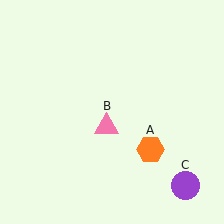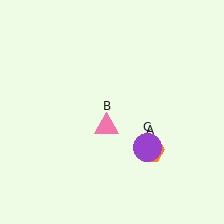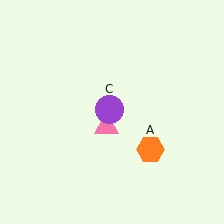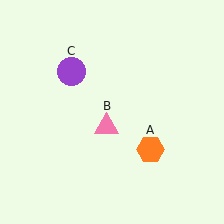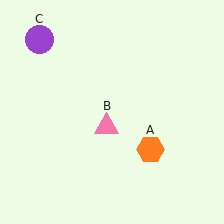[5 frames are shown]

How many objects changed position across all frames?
1 object changed position: purple circle (object C).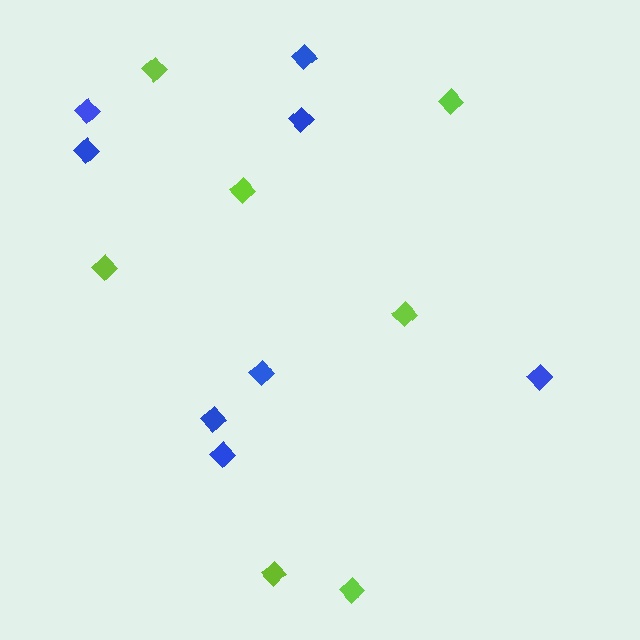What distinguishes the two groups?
There are 2 groups: one group of lime diamonds (7) and one group of blue diamonds (8).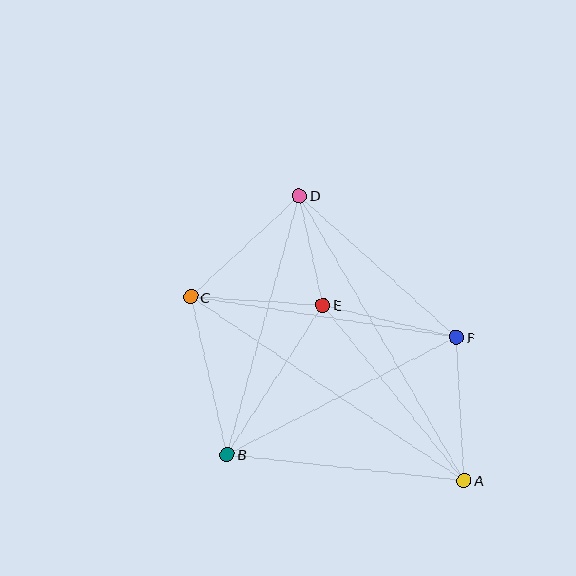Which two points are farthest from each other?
Points A and C are farthest from each other.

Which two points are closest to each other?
Points D and E are closest to each other.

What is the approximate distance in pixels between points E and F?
The distance between E and F is approximately 137 pixels.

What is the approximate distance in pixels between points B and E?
The distance between B and E is approximately 177 pixels.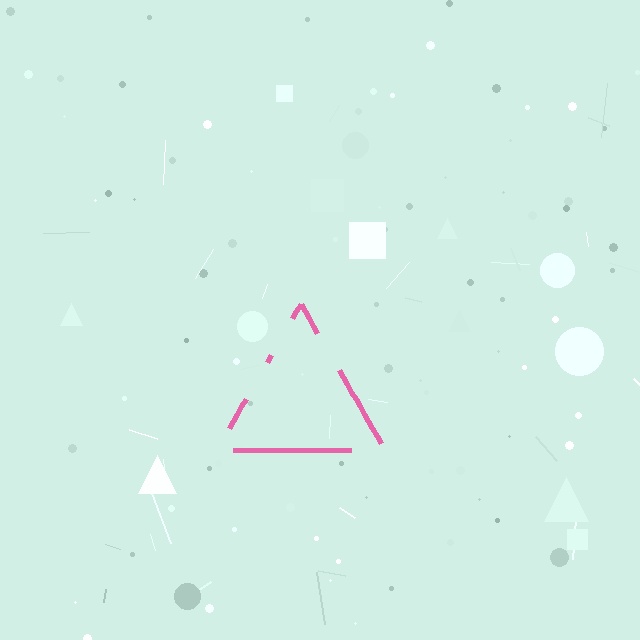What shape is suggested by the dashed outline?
The dashed outline suggests a triangle.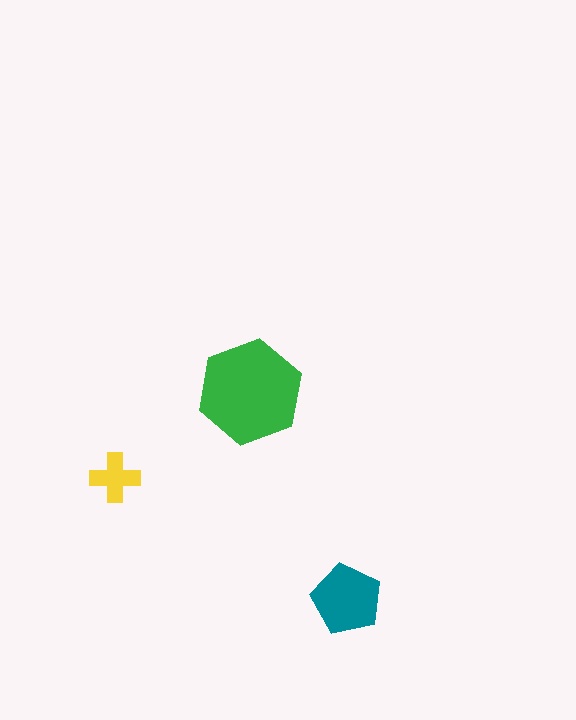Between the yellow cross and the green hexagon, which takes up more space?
The green hexagon.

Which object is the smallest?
The yellow cross.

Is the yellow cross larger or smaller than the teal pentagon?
Smaller.